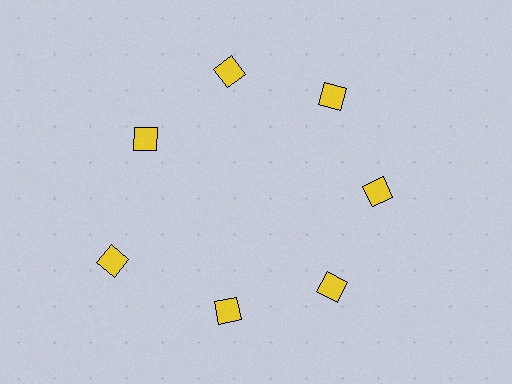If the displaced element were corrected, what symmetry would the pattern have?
It would have 7-fold rotational symmetry — the pattern would map onto itself every 51 degrees.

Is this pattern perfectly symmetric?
No. The 7 yellow diamonds are arranged in a ring, but one element near the 8 o'clock position is pushed outward from the center, breaking the 7-fold rotational symmetry.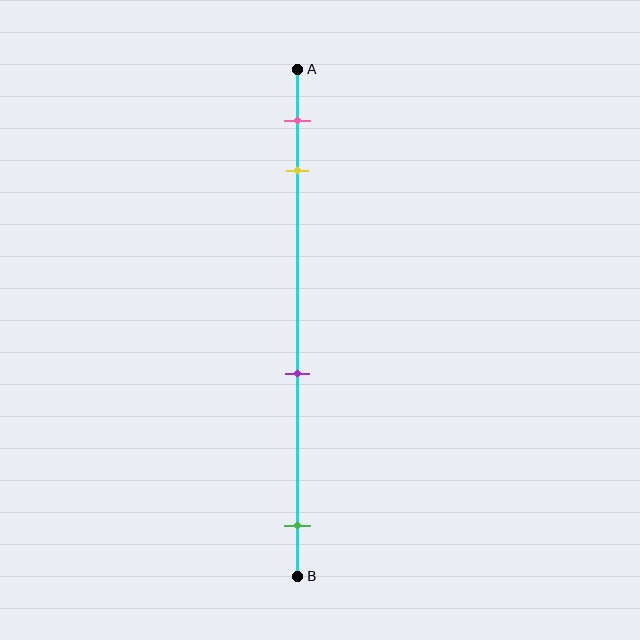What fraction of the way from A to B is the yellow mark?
The yellow mark is approximately 20% (0.2) of the way from A to B.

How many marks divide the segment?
There are 4 marks dividing the segment.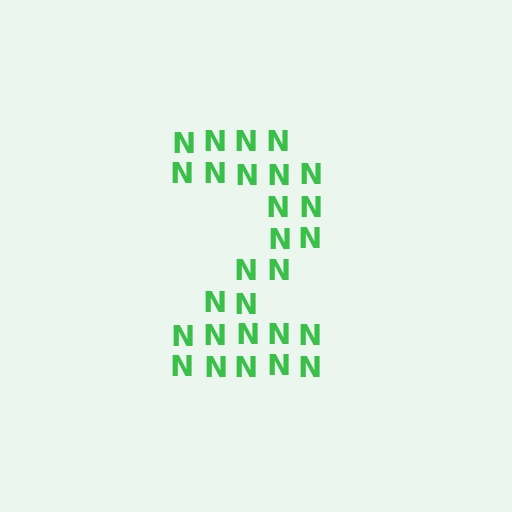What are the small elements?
The small elements are letter N's.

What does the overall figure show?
The overall figure shows the digit 2.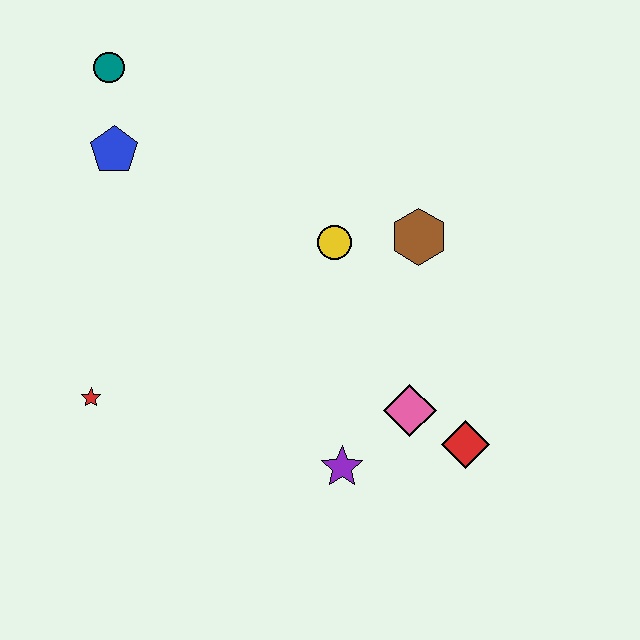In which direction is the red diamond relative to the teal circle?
The red diamond is below the teal circle.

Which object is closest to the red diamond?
The pink diamond is closest to the red diamond.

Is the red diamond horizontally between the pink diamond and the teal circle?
No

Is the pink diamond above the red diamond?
Yes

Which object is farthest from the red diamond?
The teal circle is farthest from the red diamond.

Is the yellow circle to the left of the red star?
No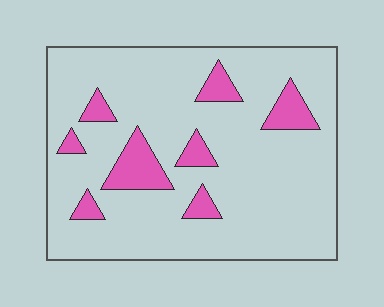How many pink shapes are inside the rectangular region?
8.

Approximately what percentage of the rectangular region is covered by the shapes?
Approximately 15%.